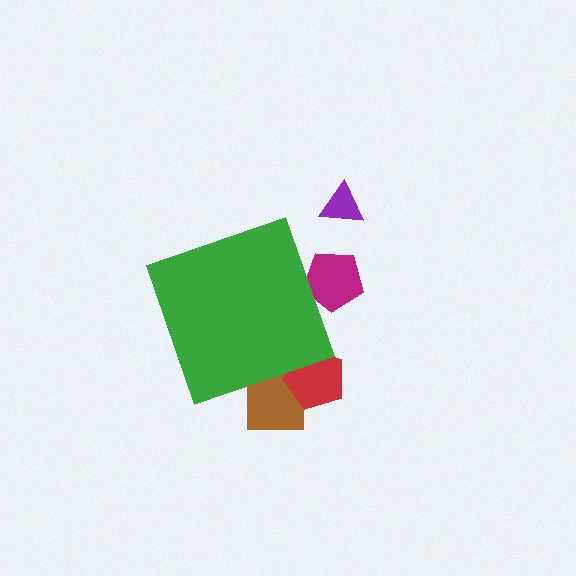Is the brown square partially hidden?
Yes, the brown square is partially hidden behind the green diamond.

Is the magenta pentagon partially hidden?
Yes, the magenta pentagon is partially hidden behind the green diamond.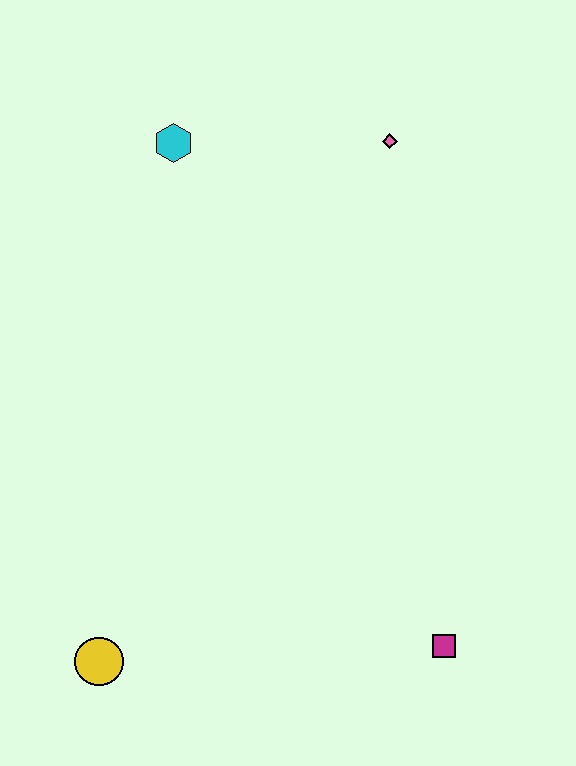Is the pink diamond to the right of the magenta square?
No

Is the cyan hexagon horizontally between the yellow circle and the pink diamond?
Yes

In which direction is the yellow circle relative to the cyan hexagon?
The yellow circle is below the cyan hexagon.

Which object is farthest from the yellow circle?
The pink diamond is farthest from the yellow circle.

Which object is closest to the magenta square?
The yellow circle is closest to the magenta square.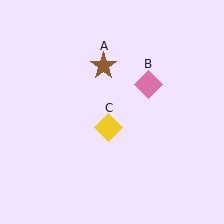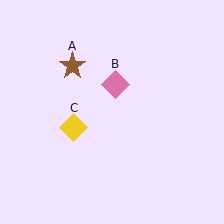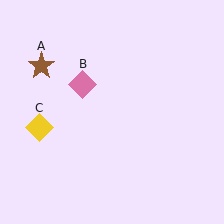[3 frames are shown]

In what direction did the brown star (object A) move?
The brown star (object A) moved left.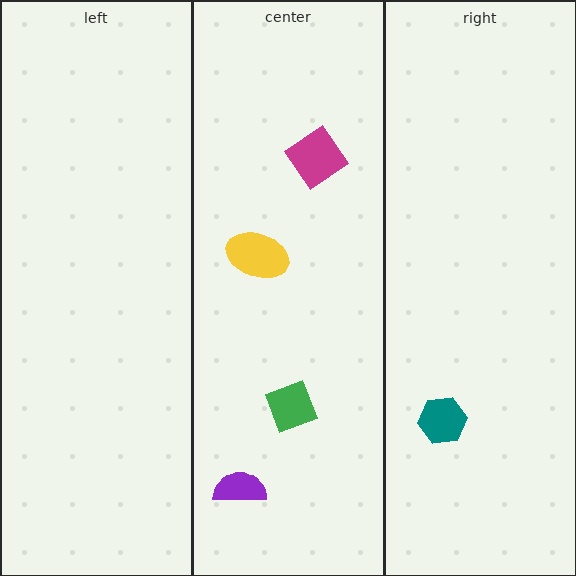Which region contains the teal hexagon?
The right region.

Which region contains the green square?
The center region.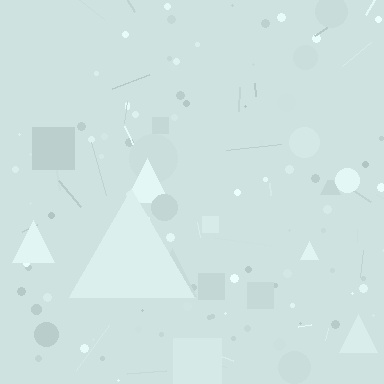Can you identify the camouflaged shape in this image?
The camouflaged shape is a triangle.